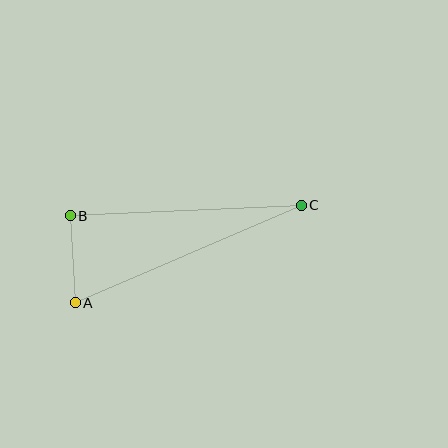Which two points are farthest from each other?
Points A and C are farthest from each other.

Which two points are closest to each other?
Points A and B are closest to each other.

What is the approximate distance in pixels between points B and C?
The distance between B and C is approximately 231 pixels.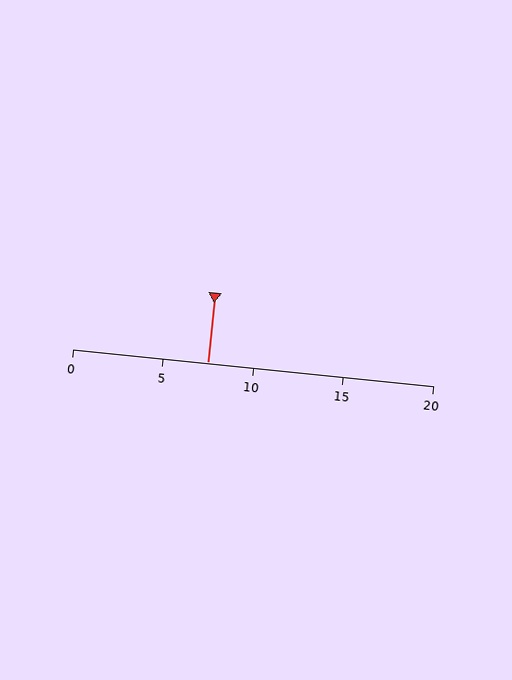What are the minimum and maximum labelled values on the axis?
The axis runs from 0 to 20.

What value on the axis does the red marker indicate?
The marker indicates approximately 7.5.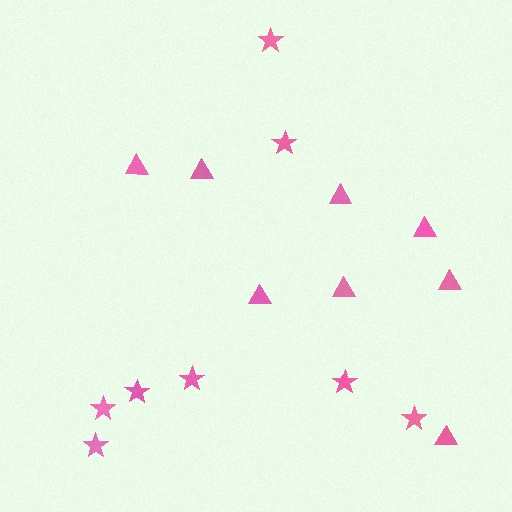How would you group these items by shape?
There are 2 groups: one group of stars (8) and one group of triangles (8).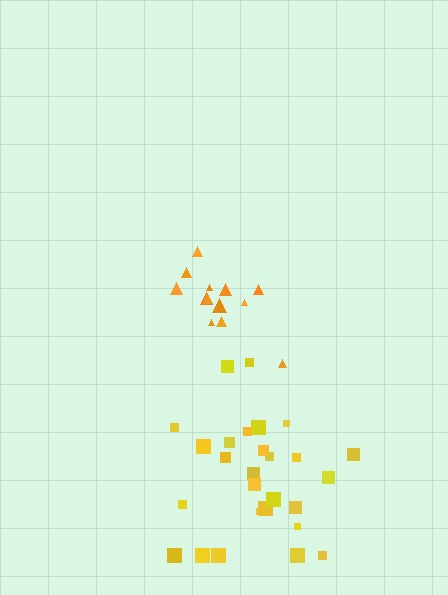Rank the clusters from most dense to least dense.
orange, yellow.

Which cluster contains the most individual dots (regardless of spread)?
Yellow (28).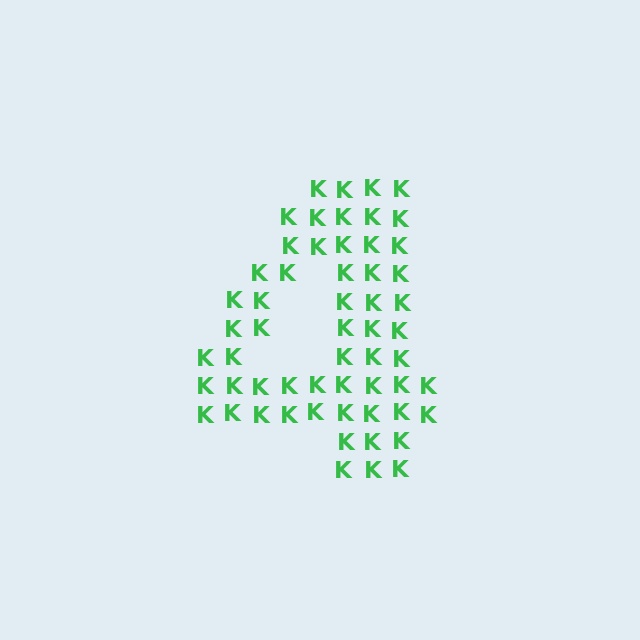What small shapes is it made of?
It is made of small letter K's.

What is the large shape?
The large shape is the digit 4.